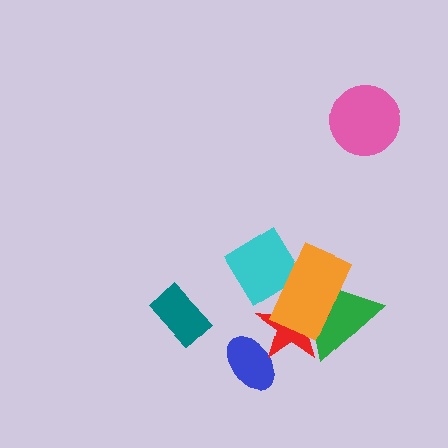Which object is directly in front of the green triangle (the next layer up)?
The red star is directly in front of the green triangle.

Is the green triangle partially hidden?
Yes, it is partially covered by another shape.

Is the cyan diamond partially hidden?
Yes, it is partially covered by another shape.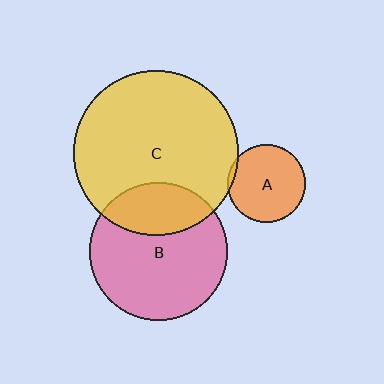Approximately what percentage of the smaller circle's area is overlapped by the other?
Approximately 5%.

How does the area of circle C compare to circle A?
Approximately 4.5 times.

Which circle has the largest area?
Circle C (yellow).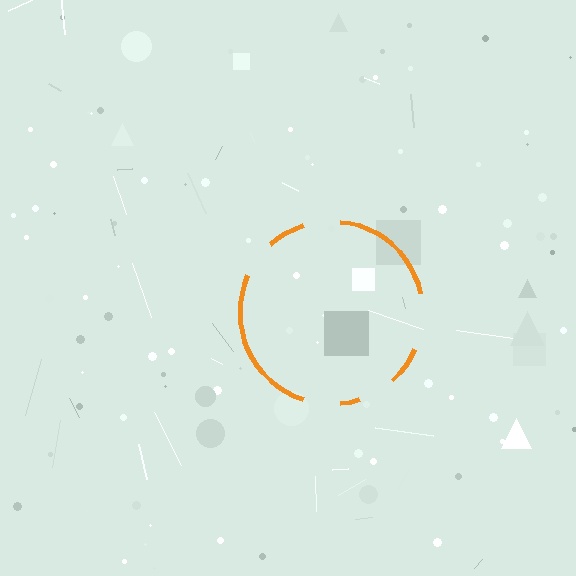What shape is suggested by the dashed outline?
The dashed outline suggests a circle.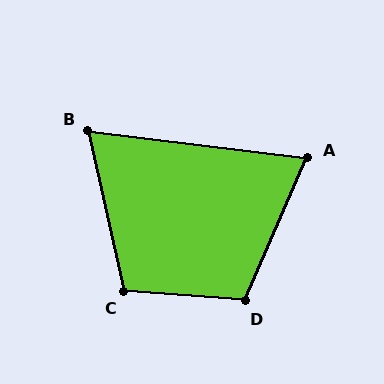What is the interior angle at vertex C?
Approximately 107 degrees (obtuse).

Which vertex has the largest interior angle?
D, at approximately 109 degrees.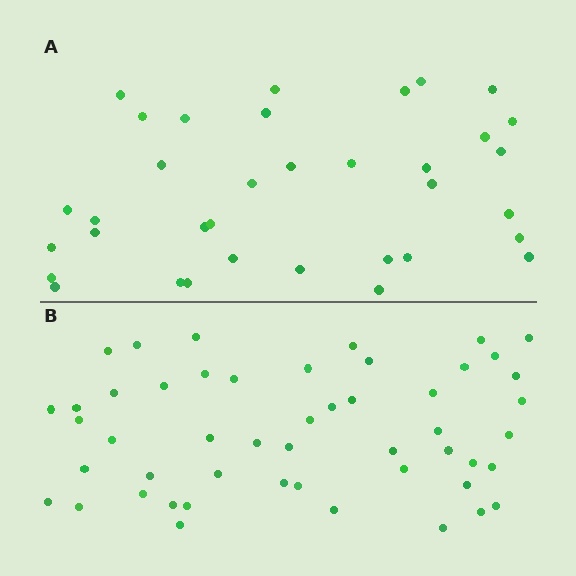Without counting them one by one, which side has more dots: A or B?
Region B (the bottom region) has more dots.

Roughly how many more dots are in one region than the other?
Region B has approximately 15 more dots than region A.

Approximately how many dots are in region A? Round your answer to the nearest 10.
About 40 dots. (The exact count is 35, which rounds to 40.)